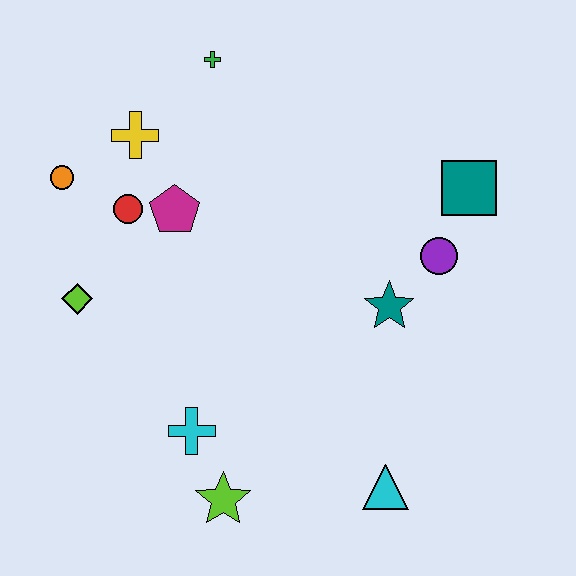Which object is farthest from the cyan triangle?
The green cross is farthest from the cyan triangle.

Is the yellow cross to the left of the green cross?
Yes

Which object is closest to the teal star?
The purple circle is closest to the teal star.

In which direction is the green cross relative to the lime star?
The green cross is above the lime star.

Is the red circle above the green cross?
No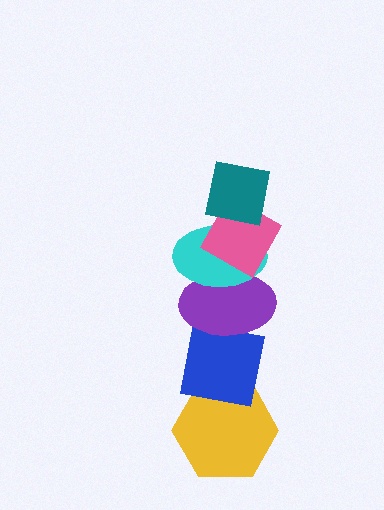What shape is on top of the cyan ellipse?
The pink diamond is on top of the cyan ellipse.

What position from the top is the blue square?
The blue square is 5th from the top.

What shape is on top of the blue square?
The purple ellipse is on top of the blue square.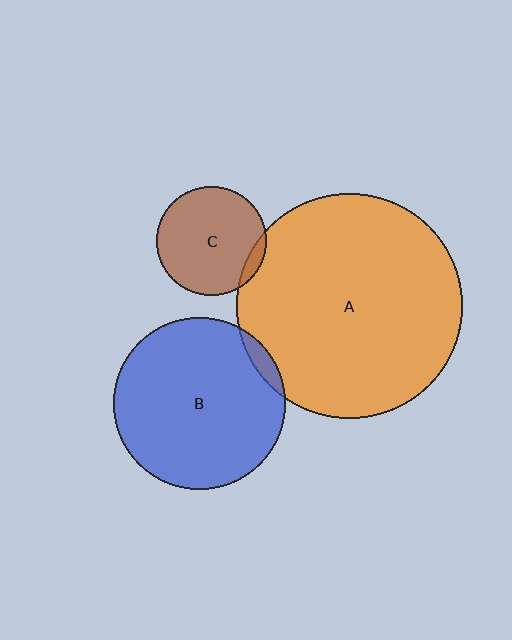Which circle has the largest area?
Circle A (orange).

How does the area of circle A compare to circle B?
Approximately 1.7 times.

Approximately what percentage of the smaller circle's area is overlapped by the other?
Approximately 5%.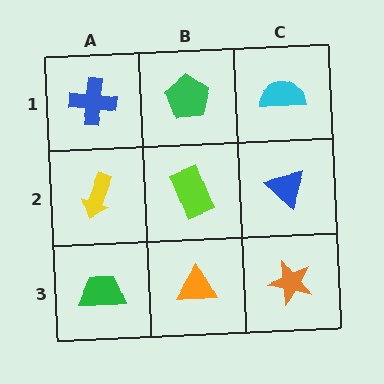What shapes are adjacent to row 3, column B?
A lime rectangle (row 2, column B), a green trapezoid (row 3, column A), an orange star (row 3, column C).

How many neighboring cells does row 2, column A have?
3.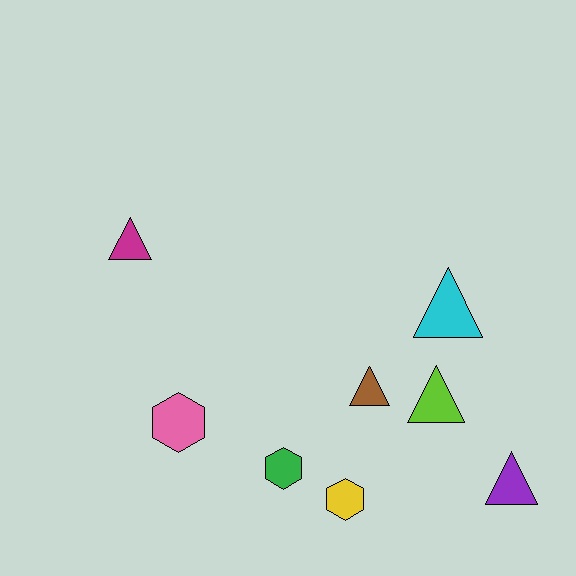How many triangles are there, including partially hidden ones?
There are 5 triangles.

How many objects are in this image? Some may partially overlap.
There are 8 objects.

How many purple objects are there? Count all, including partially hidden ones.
There is 1 purple object.